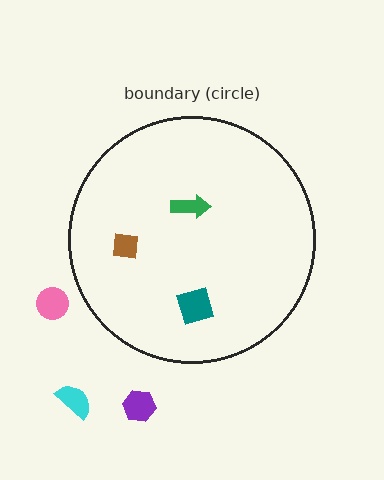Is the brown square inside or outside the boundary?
Inside.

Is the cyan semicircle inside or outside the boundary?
Outside.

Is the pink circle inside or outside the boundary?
Outside.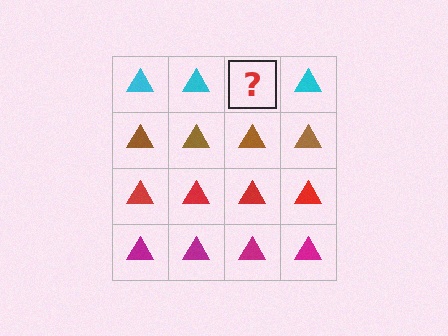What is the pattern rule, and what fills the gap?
The rule is that each row has a consistent color. The gap should be filled with a cyan triangle.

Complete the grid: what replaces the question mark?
The question mark should be replaced with a cyan triangle.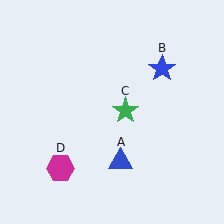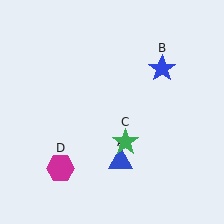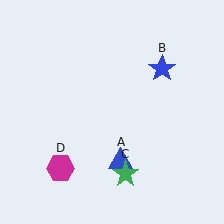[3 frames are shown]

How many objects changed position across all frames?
1 object changed position: green star (object C).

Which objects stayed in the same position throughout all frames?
Blue triangle (object A) and blue star (object B) and magenta hexagon (object D) remained stationary.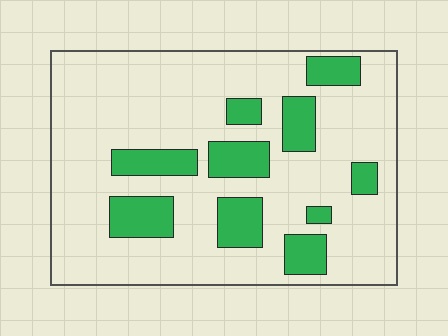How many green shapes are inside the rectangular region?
10.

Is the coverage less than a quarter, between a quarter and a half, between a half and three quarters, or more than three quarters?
Less than a quarter.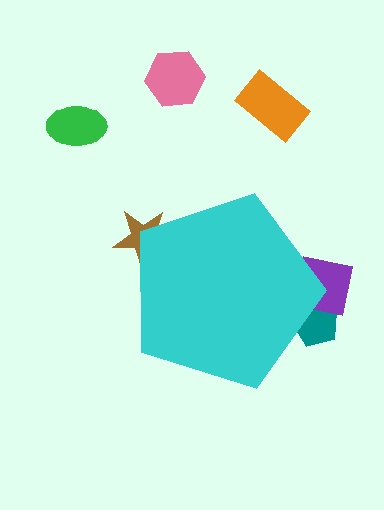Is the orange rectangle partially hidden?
No, the orange rectangle is fully visible.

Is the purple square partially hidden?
Yes, the purple square is partially hidden behind the cyan pentagon.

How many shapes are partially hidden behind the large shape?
3 shapes are partially hidden.